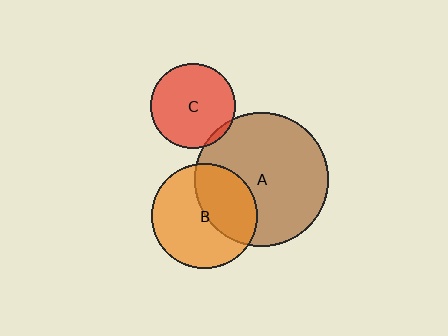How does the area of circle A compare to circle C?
Approximately 2.4 times.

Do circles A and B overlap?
Yes.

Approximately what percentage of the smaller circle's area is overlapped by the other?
Approximately 40%.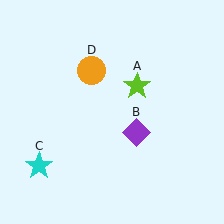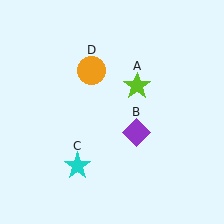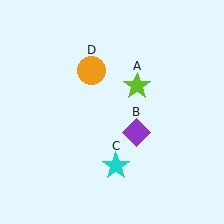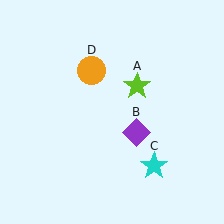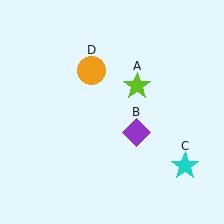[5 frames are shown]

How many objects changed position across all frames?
1 object changed position: cyan star (object C).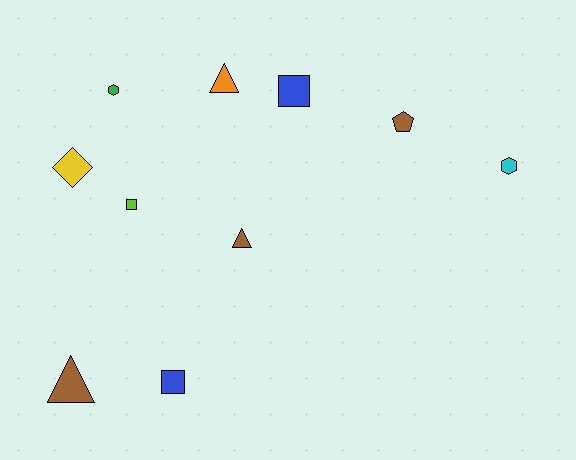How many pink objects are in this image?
There are no pink objects.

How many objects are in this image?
There are 10 objects.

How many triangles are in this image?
There are 3 triangles.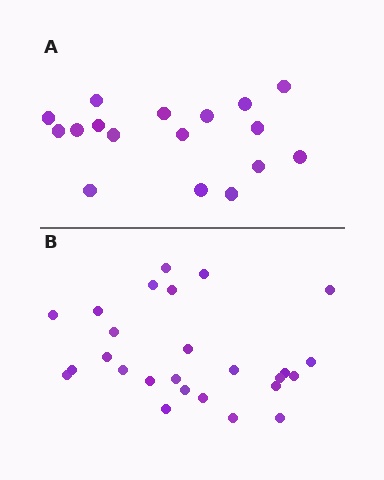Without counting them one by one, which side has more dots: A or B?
Region B (the bottom region) has more dots.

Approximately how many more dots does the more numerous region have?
Region B has roughly 8 or so more dots than region A.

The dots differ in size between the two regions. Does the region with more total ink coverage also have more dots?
No. Region A has more total ink coverage because its dots are larger, but region B actually contains more individual dots. Total area can be misleading — the number of items is what matters here.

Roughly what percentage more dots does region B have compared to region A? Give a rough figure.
About 55% more.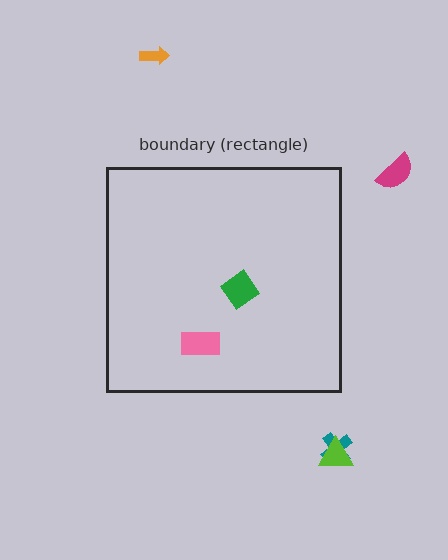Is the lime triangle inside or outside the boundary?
Outside.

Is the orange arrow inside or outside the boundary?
Outside.